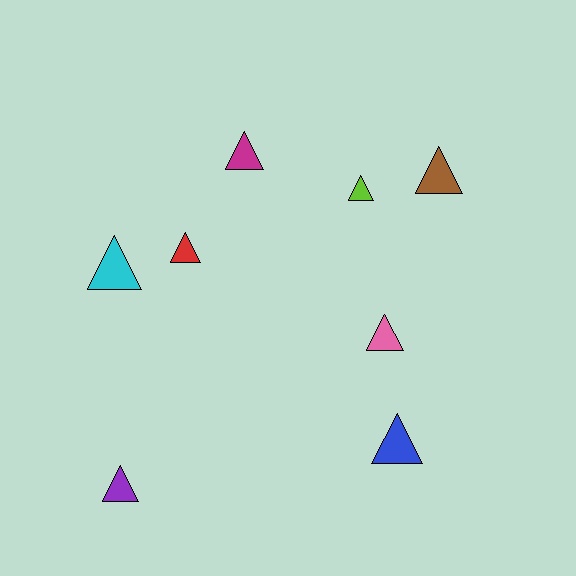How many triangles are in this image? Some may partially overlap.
There are 8 triangles.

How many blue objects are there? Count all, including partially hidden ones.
There is 1 blue object.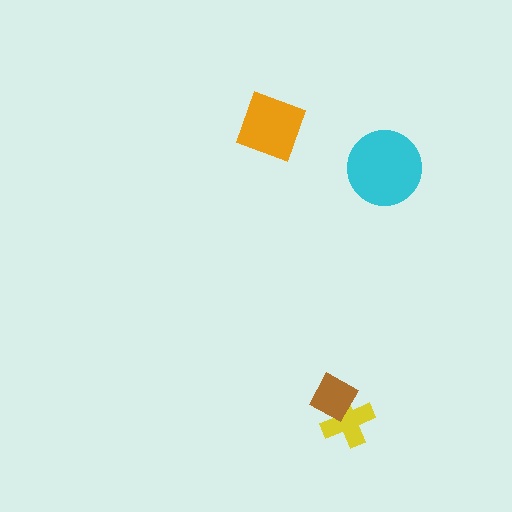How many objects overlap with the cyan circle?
0 objects overlap with the cyan circle.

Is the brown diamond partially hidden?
No, no other shape covers it.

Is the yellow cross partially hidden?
Yes, it is partially covered by another shape.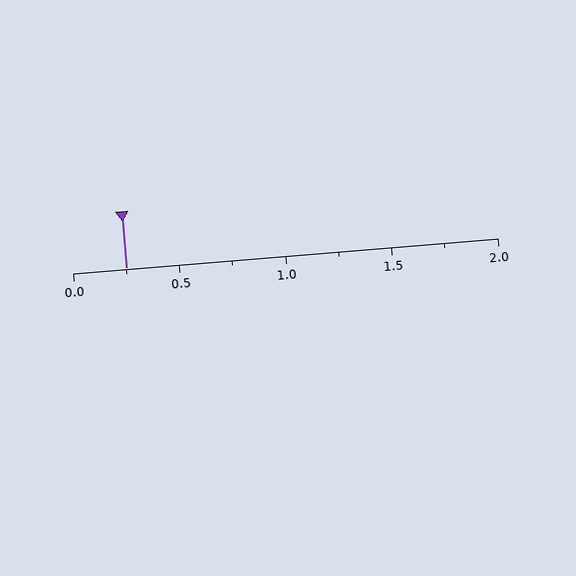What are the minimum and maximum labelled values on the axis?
The axis runs from 0.0 to 2.0.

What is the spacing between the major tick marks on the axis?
The major ticks are spaced 0.5 apart.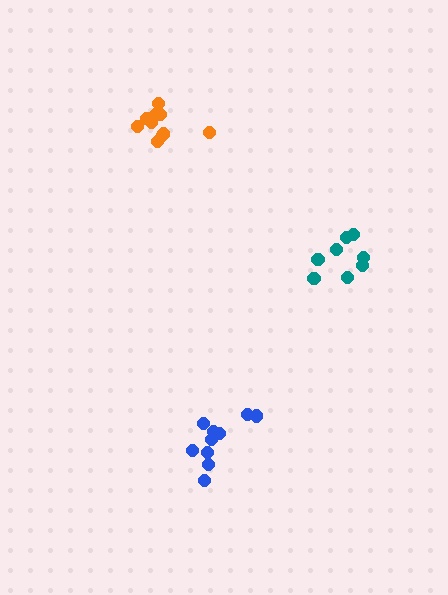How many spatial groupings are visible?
There are 3 spatial groupings.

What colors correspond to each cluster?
The clusters are colored: blue, orange, teal.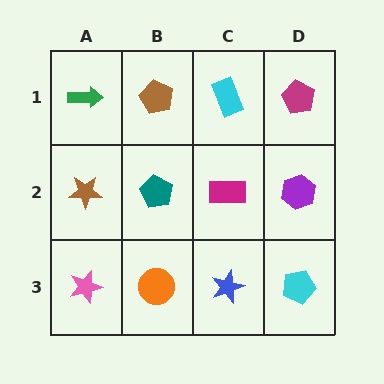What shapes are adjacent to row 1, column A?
A brown star (row 2, column A), a brown pentagon (row 1, column B).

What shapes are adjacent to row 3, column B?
A teal pentagon (row 2, column B), a pink star (row 3, column A), a blue star (row 3, column C).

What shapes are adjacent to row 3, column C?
A magenta rectangle (row 2, column C), an orange circle (row 3, column B), a cyan pentagon (row 3, column D).